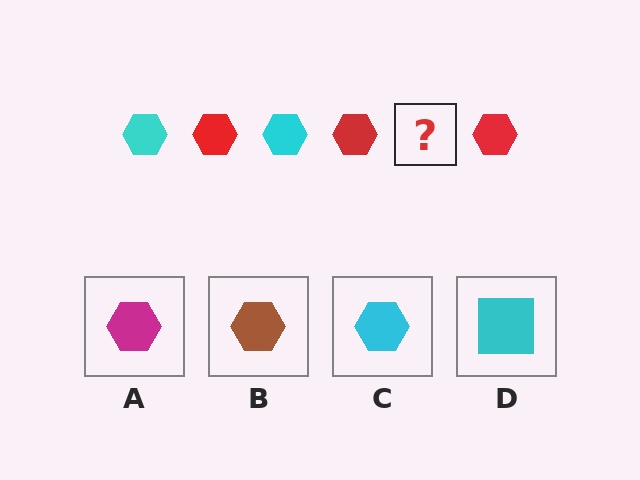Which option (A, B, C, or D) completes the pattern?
C.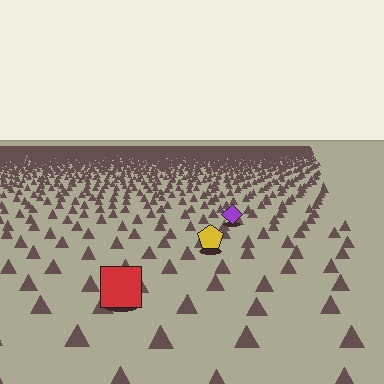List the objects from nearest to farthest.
From nearest to farthest: the red square, the yellow pentagon, the purple diamond.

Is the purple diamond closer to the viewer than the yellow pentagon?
No. The yellow pentagon is closer — you can tell from the texture gradient: the ground texture is coarser near it.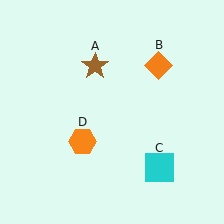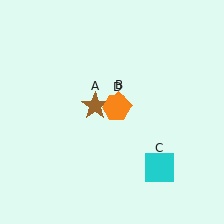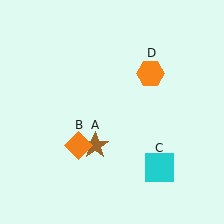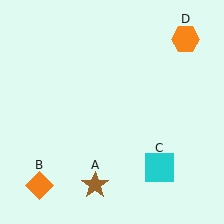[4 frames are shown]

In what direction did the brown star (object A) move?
The brown star (object A) moved down.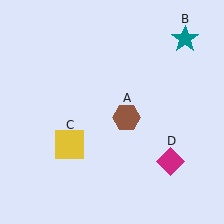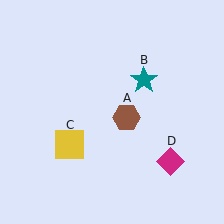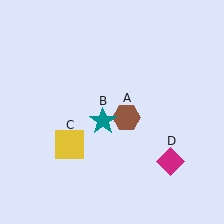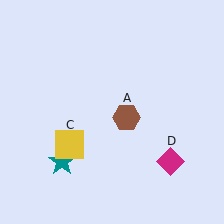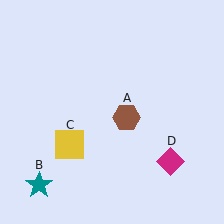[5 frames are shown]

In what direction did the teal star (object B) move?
The teal star (object B) moved down and to the left.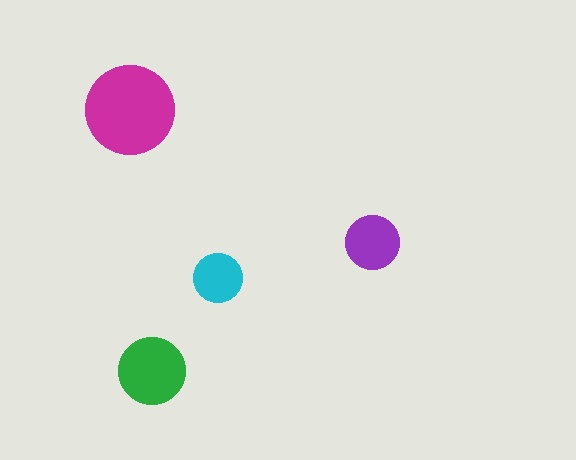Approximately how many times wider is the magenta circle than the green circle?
About 1.5 times wider.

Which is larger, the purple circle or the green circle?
The green one.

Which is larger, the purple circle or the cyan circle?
The purple one.